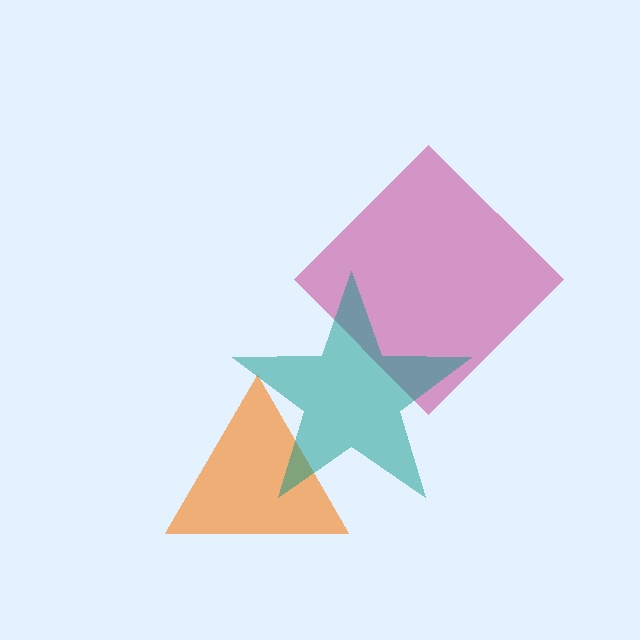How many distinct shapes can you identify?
There are 3 distinct shapes: an orange triangle, a magenta diamond, a teal star.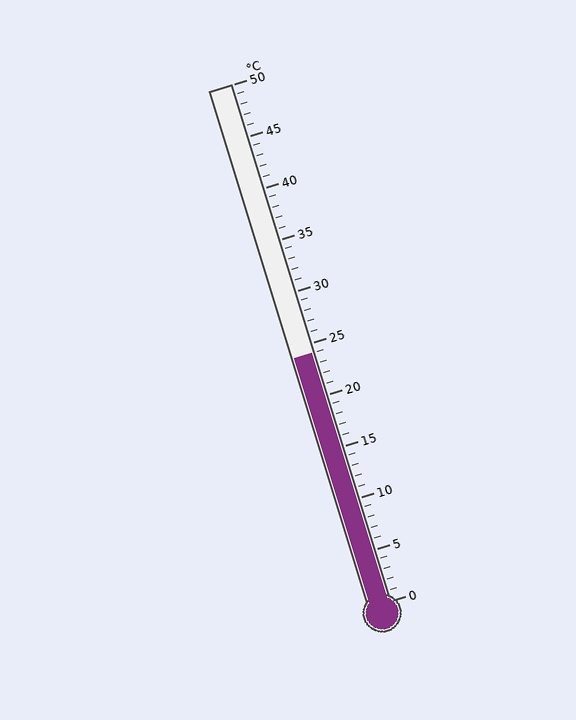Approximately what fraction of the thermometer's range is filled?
The thermometer is filled to approximately 50% of its range.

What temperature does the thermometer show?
The thermometer shows approximately 24°C.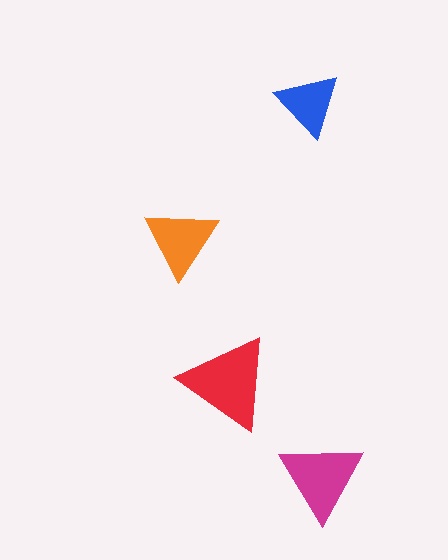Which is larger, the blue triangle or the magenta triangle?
The magenta one.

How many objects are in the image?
There are 4 objects in the image.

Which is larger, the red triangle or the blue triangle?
The red one.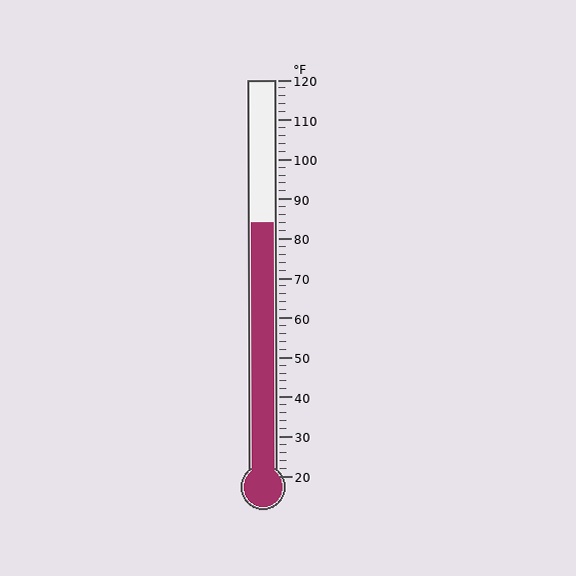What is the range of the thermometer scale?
The thermometer scale ranges from 20°F to 120°F.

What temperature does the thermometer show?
The thermometer shows approximately 84°F.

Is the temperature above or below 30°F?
The temperature is above 30°F.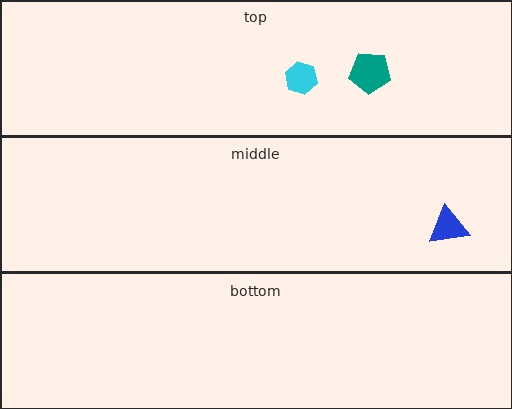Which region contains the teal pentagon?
The top region.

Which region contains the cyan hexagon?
The top region.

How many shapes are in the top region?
2.